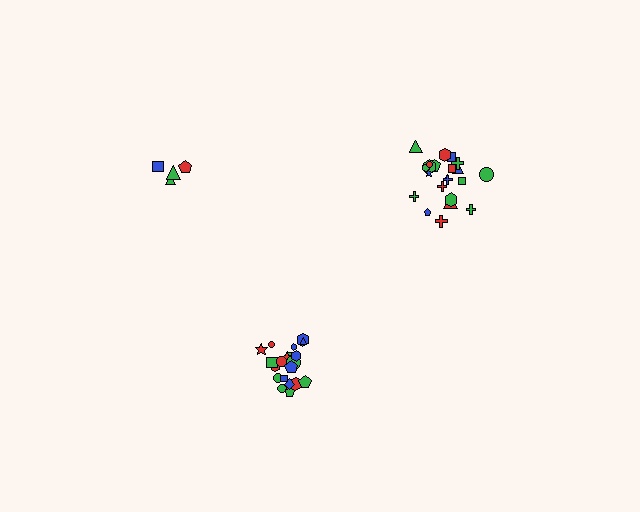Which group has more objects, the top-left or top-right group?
The top-right group.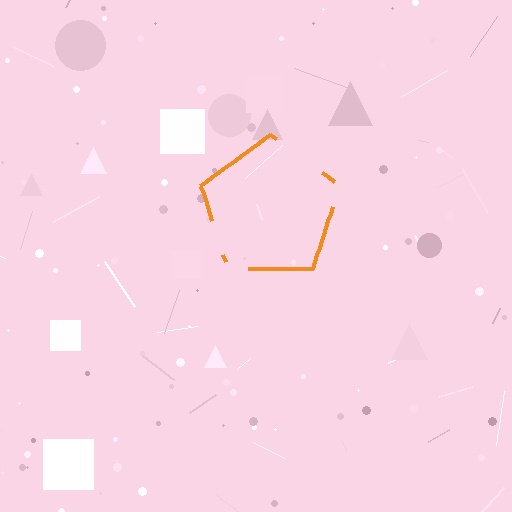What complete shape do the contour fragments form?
The contour fragments form a pentagon.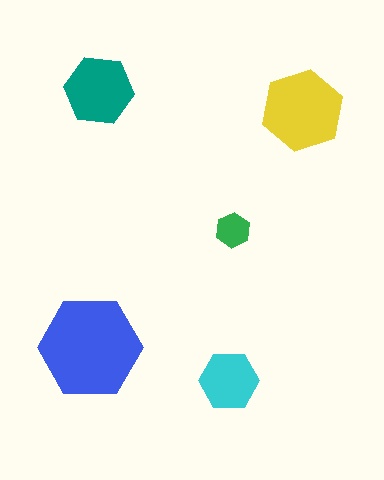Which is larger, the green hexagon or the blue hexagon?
The blue one.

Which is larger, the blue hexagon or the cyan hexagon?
The blue one.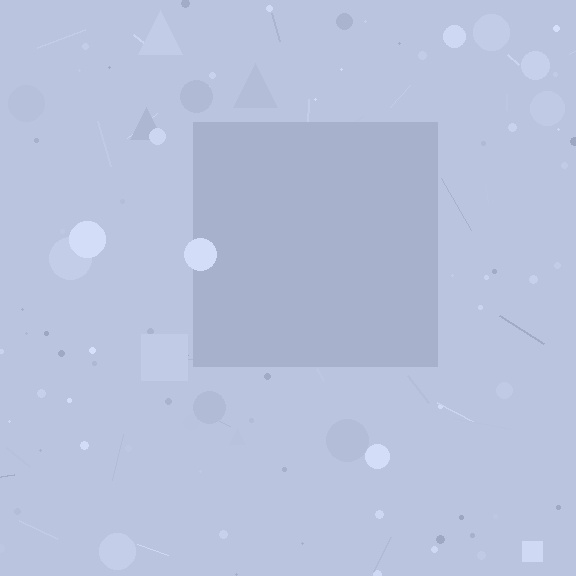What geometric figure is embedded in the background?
A square is embedded in the background.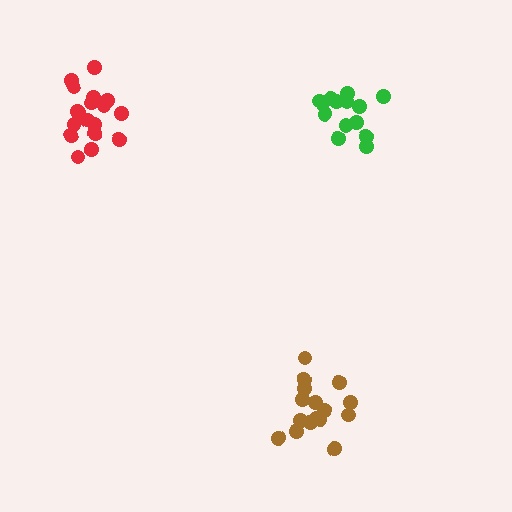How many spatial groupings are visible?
There are 3 spatial groupings.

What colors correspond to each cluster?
The clusters are colored: green, brown, red.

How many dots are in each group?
Group 1: 14 dots, Group 2: 16 dots, Group 3: 18 dots (48 total).